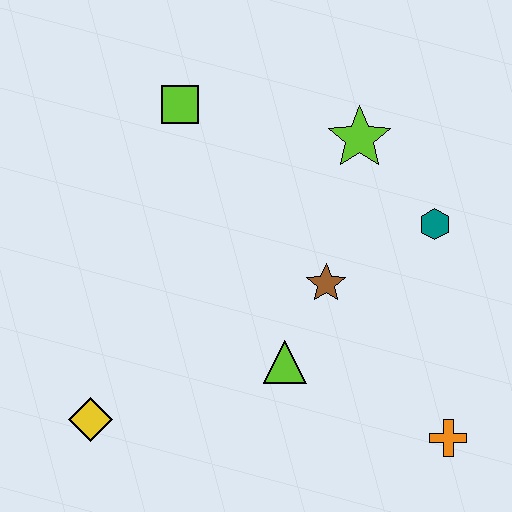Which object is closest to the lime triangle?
The brown star is closest to the lime triangle.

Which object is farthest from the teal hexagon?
The yellow diamond is farthest from the teal hexagon.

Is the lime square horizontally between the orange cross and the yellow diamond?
Yes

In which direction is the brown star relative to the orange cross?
The brown star is above the orange cross.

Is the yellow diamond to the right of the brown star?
No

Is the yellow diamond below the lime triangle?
Yes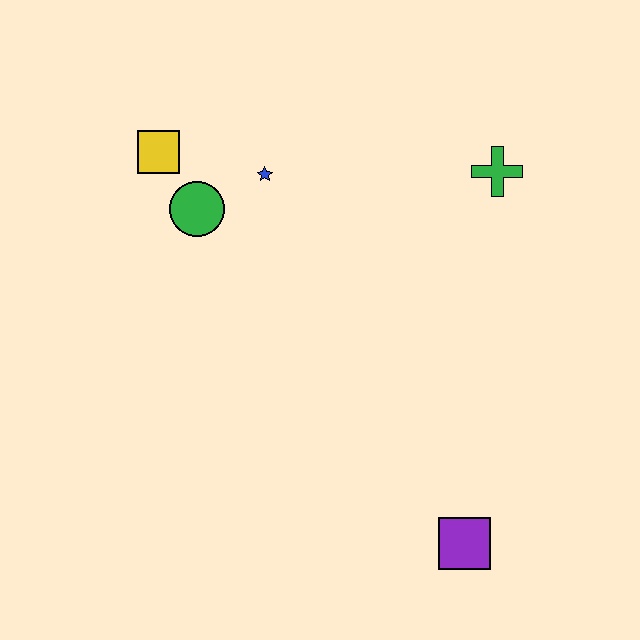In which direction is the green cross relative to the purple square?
The green cross is above the purple square.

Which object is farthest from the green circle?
The purple square is farthest from the green circle.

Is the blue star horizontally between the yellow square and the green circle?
No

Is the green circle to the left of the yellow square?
No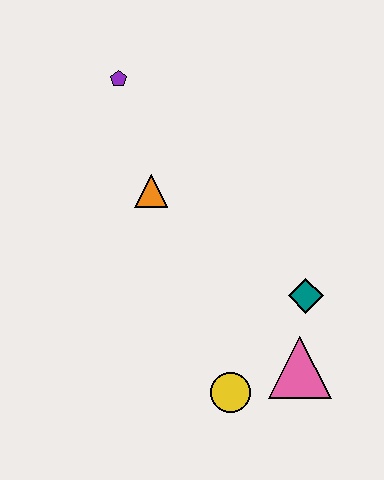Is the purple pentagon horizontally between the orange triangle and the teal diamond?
No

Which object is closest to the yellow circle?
The pink triangle is closest to the yellow circle.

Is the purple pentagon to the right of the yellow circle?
No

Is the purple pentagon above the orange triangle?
Yes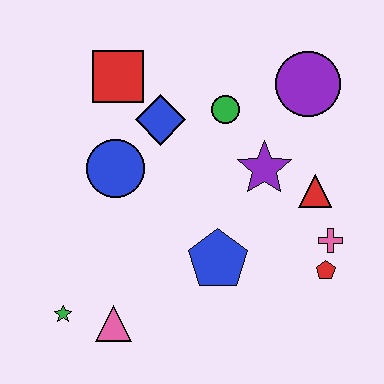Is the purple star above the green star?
Yes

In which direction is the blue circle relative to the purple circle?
The blue circle is to the left of the purple circle.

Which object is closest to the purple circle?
The green circle is closest to the purple circle.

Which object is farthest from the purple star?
The green star is farthest from the purple star.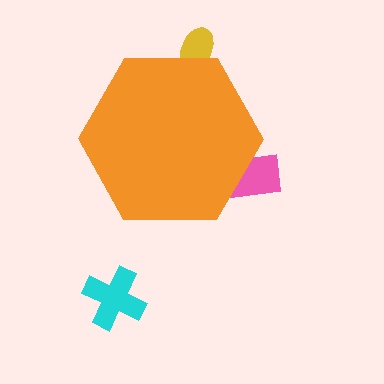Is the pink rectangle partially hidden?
Yes, the pink rectangle is partially hidden behind the orange hexagon.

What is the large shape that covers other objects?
An orange hexagon.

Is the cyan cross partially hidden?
No, the cyan cross is fully visible.